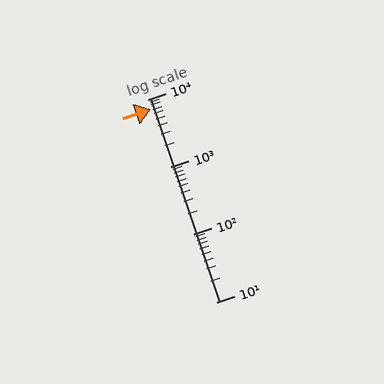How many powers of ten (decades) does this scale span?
The scale spans 3 decades, from 10 to 10000.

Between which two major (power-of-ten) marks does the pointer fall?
The pointer is between 1000 and 10000.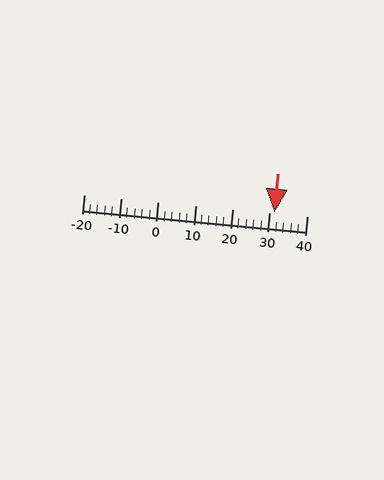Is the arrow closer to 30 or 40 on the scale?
The arrow is closer to 30.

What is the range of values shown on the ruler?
The ruler shows values from -20 to 40.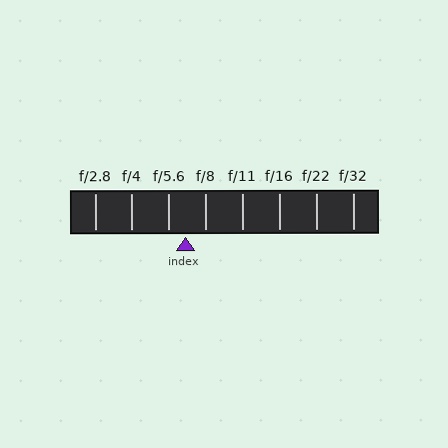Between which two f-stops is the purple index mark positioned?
The index mark is between f/5.6 and f/8.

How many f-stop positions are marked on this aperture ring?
There are 8 f-stop positions marked.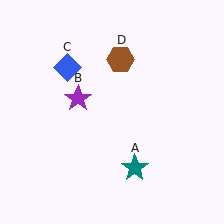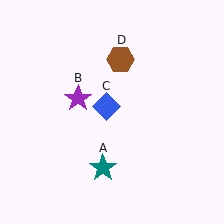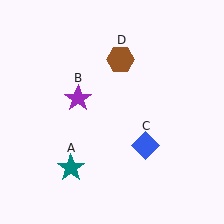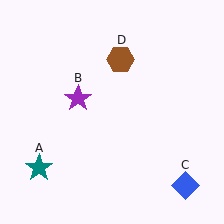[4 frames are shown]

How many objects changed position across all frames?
2 objects changed position: teal star (object A), blue diamond (object C).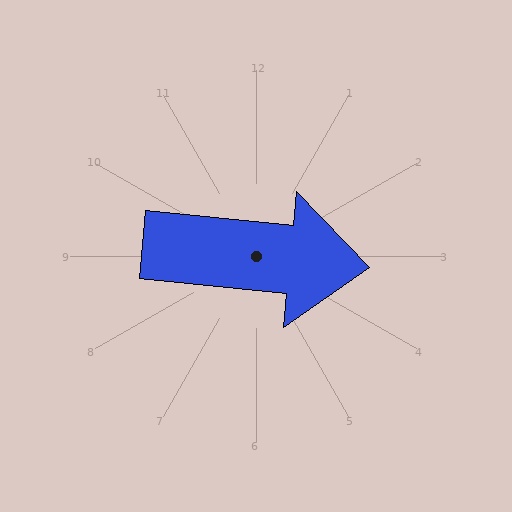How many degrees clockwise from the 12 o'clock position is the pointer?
Approximately 96 degrees.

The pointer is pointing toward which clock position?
Roughly 3 o'clock.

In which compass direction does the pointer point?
East.